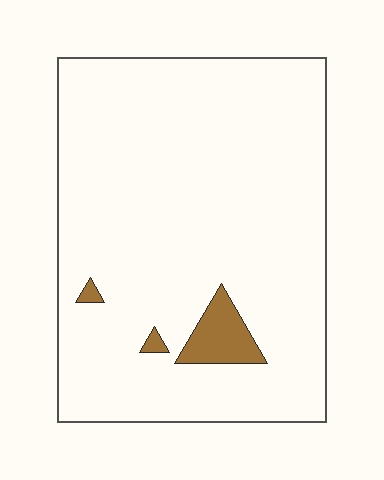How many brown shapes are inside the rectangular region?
3.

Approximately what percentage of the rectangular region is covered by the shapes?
Approximately 5%.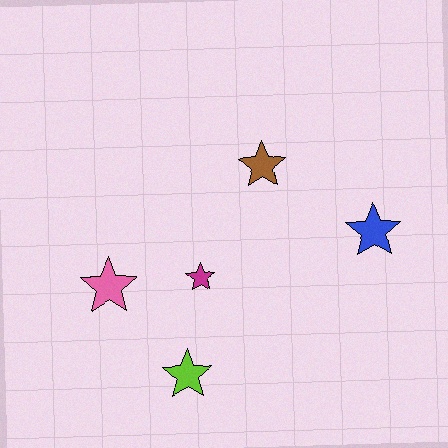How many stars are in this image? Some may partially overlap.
There are 5 stars.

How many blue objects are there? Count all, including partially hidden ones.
There is 1 blue object.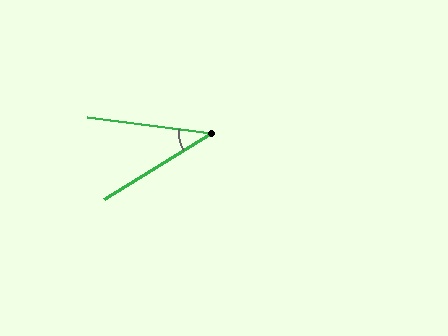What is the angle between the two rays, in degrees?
Approximately 39 degrees.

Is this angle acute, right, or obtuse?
It is acute.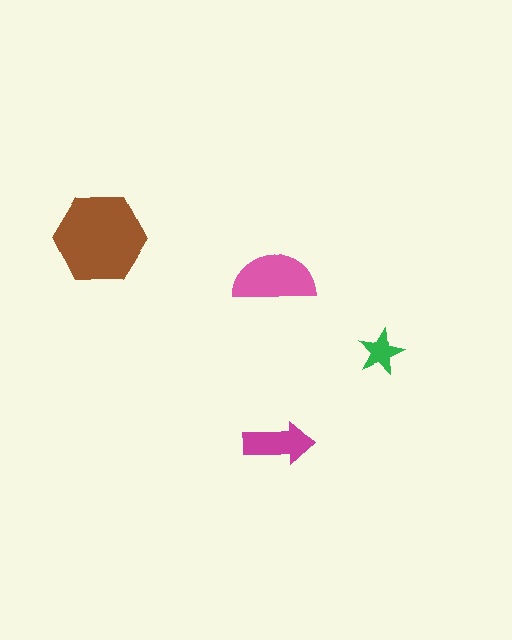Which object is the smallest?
The green star.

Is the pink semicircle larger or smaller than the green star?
Larger.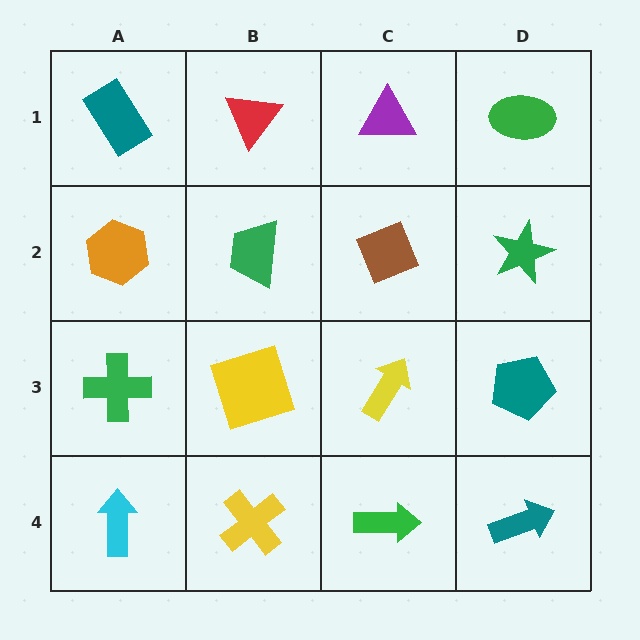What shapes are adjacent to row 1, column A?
An orange hexagon (row 2, column A), a red triangle (row 1, column B).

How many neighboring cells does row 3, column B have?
4.